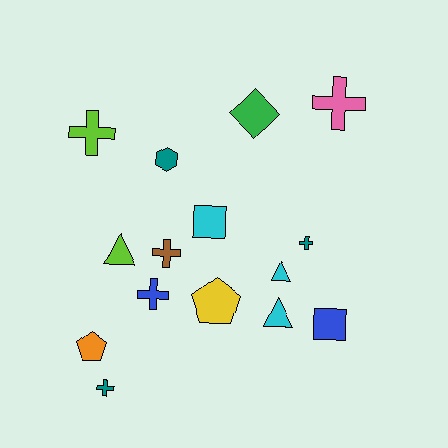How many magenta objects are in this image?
There are no magenta objects.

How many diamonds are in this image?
There is 1 diamond.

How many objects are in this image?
There are 15 objects.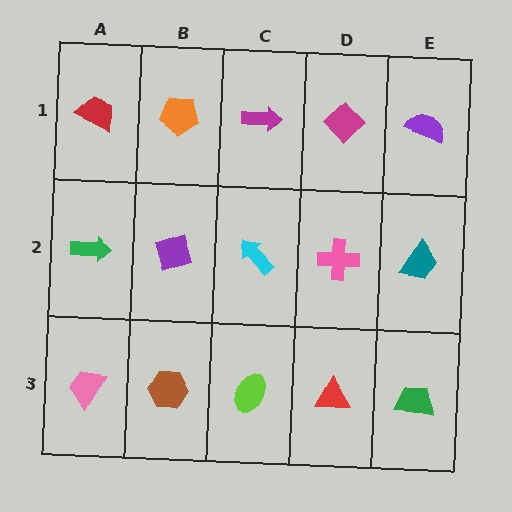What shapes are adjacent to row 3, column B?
A purple diamond (row 2, column B), a pink trapezoid (row 3, column A), a lime ellipse (row 3, column C).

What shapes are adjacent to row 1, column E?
A teal trapezoid (row 2, column E), a magenta diamond (row 1, column D).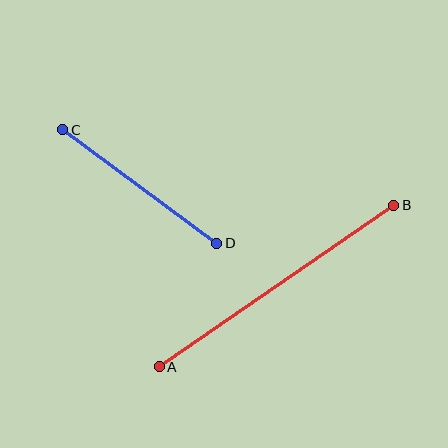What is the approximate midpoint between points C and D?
The midpoint is at approximately (140, 186) pixels.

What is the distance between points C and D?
The distance is approximately 191 pixels.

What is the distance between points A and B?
The distance is approximately 284 pixels.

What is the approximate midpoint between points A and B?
The midpoint is at approximately (276, 286) pixels.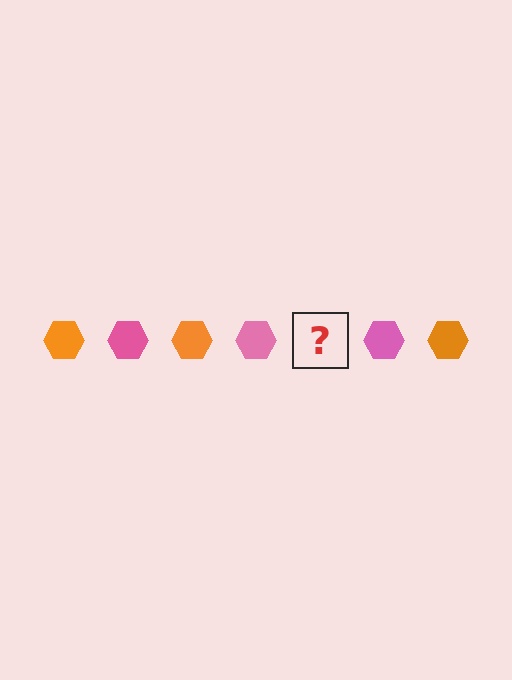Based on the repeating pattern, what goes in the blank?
The blank should be an orange hexagon.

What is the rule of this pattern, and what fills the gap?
The rule is that the pattern cycles through orange, pink hexagons. The gap should be filled with an orange hexagon.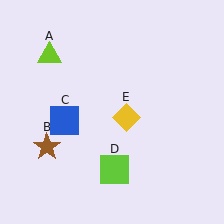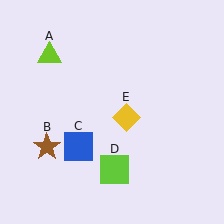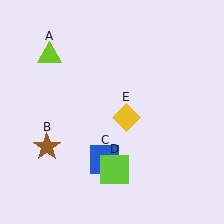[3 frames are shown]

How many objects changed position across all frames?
1 object changed position: blue square (object C).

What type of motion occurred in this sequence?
The blue square (object C) rotated counterclockwise around the center of the scene.